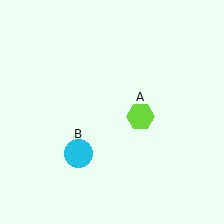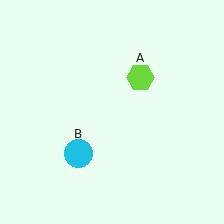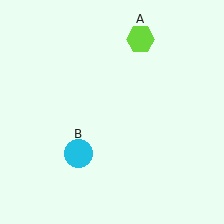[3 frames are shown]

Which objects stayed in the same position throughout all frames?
Cyan circle (object B) remained stationary.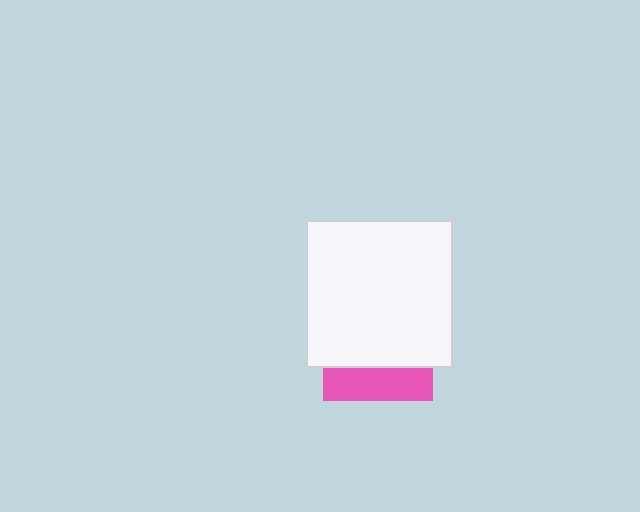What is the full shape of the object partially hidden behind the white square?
The partially hidden object is a pink square.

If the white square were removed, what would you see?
You would see the complete pink square.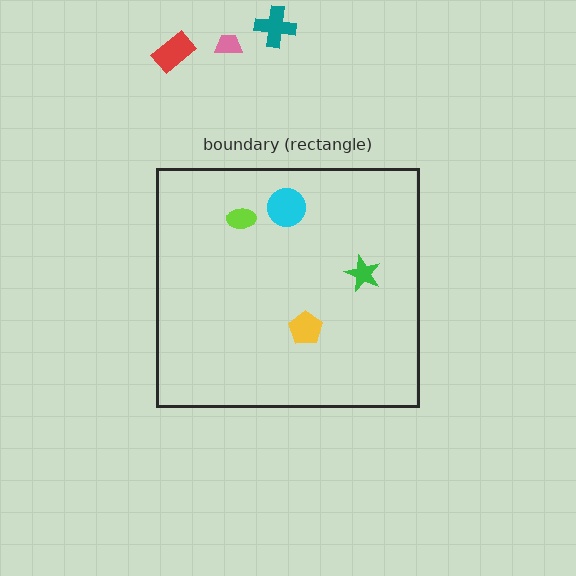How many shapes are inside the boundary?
4 inside, 3 outside.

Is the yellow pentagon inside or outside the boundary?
Inside.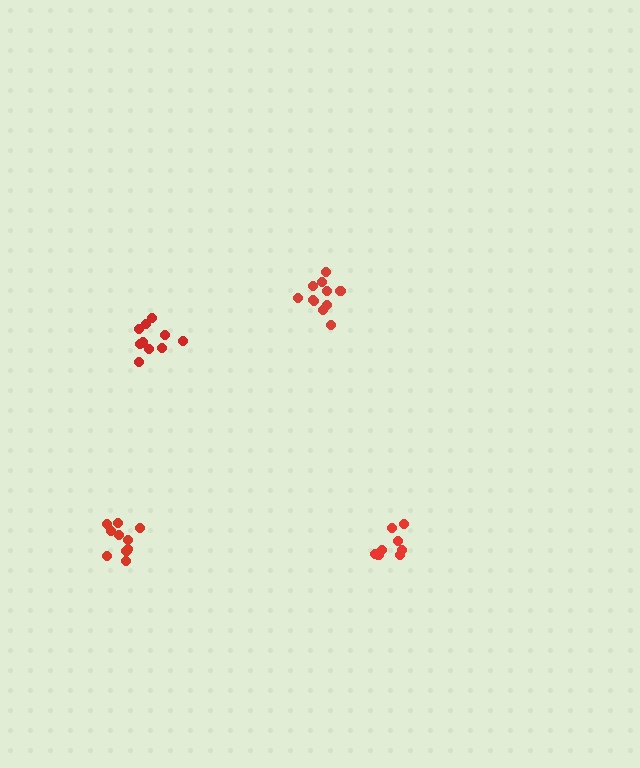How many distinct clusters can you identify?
There are 4 distinct clusters.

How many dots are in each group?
Group 1: 11 dots, Group 2: 8 dots, Group 3: 10 dots, Group 4: 10 dots (39 total).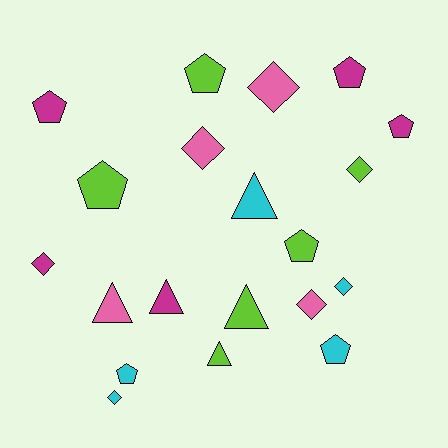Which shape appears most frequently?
Pentagon, with 8 objects.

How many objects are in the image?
There are 20 objects.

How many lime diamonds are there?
There is 1 lime diamond.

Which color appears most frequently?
Lime, with 6 objects.